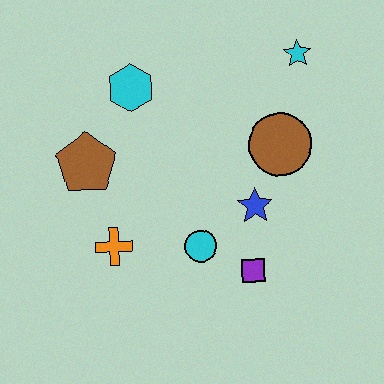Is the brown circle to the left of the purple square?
No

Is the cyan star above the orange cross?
Yes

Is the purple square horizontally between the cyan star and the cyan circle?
Yes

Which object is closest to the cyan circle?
The purple square is closest to the cyan circle.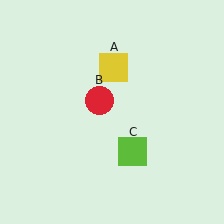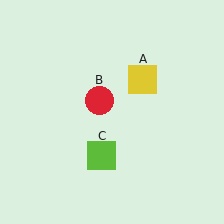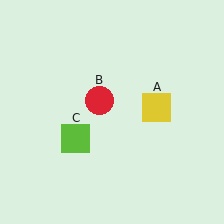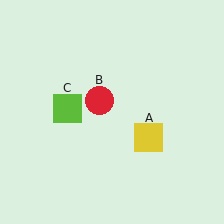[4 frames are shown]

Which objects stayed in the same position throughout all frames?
Red circle (object B) remained stationary.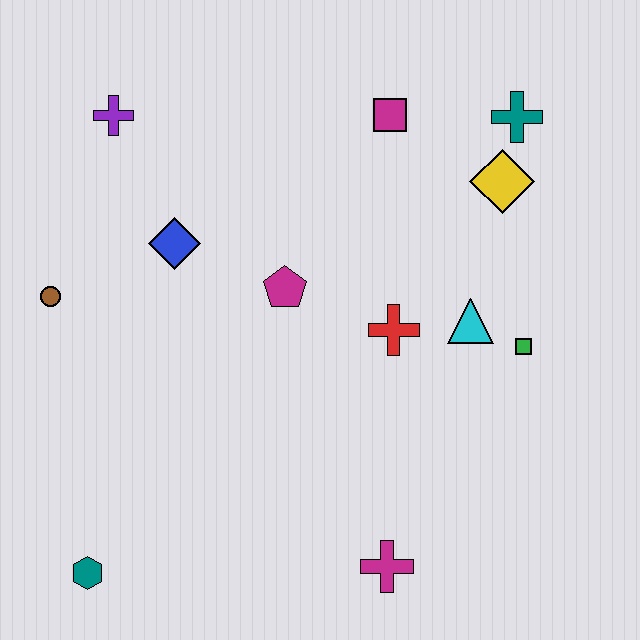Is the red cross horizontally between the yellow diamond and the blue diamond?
Yes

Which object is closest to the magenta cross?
The red cross is closest to the magenta cross.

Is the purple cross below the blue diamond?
No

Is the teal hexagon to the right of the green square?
No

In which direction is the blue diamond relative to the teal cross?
The blue diamond is to the left of the teal cross.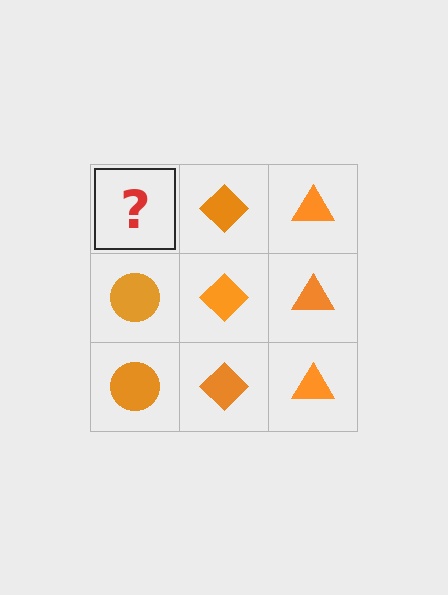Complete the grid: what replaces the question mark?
The question mark should be replaced with an orange circle.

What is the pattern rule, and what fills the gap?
The rule is that each column has a consistent shape. The gap should be filled with an orange circle.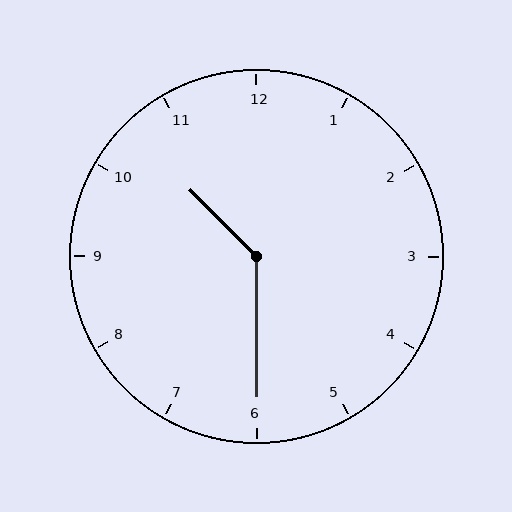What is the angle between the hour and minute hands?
Approximately 135 degrees.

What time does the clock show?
10:30.